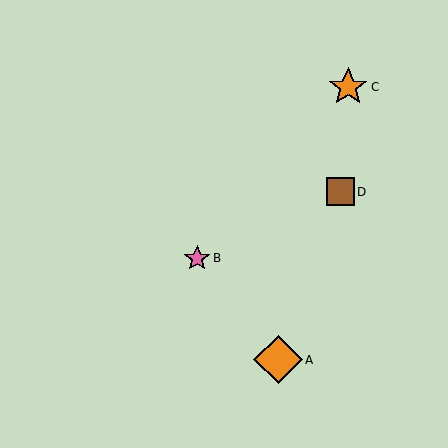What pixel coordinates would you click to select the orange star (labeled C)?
Click at (348, 87) to select the orange star C.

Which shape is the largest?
The orange diamond (labeled A) is the largest.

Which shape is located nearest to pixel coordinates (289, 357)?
The orange diamond (labeled A) at (278, 360) is nearest to that location.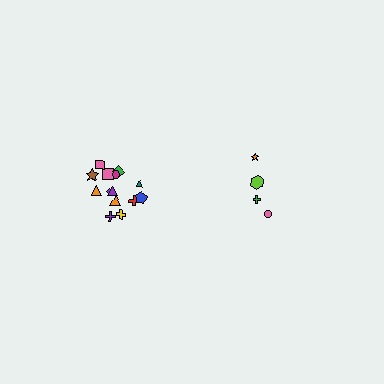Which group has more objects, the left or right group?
The left group.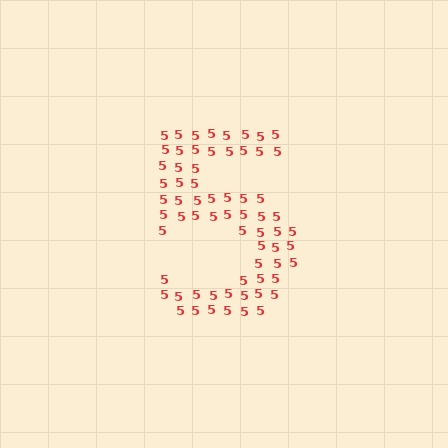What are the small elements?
The small elements are digit 5's.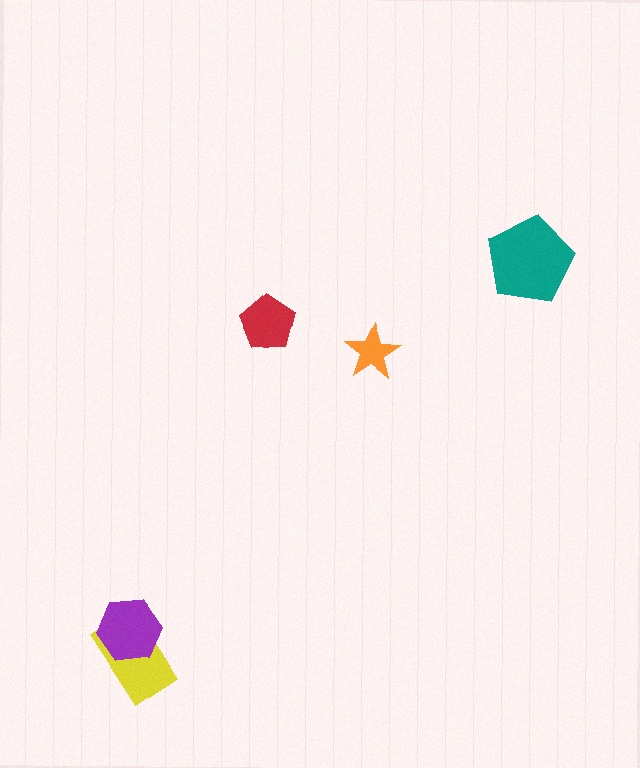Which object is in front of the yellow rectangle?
The purple hexagon is in front of the yellow rectangle.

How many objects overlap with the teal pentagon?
0 objects overlap with the teal pentagon.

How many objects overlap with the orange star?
0 objects overlap with the orange star.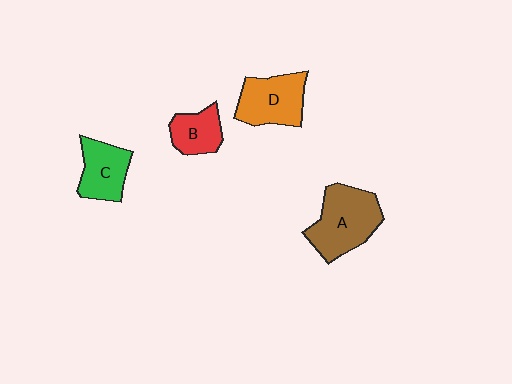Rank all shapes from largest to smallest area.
From largest to smallest: A (brown), D (orange), C (green), B (red).